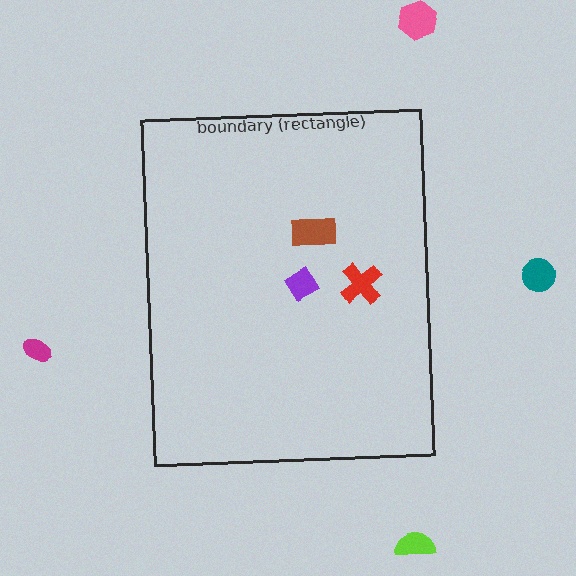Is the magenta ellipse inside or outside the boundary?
Outside.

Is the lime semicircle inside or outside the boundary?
Outside.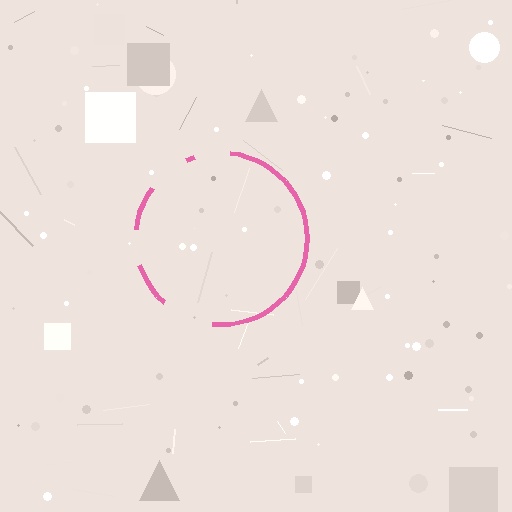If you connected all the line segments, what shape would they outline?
They would outline a circle.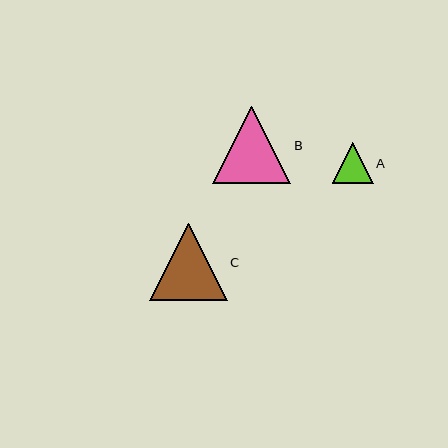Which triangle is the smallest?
Triangle A is the smallest with a size of approximately 41 pixels.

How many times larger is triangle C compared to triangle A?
Triangle C is approximately 1.9 times the size of triangle A.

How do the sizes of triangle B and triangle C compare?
Triangle B and triangle C are approximately the same size.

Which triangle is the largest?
Triangle B is the largest with a size of approximately 78 pixels.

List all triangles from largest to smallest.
From largest to smallest: B, C, A.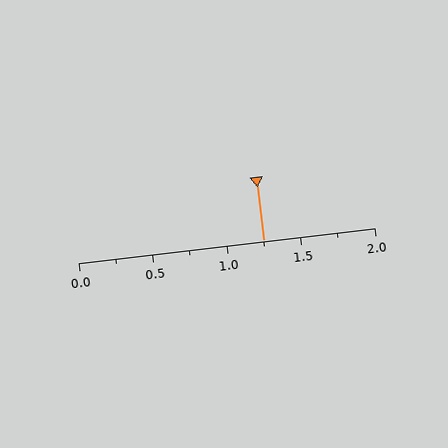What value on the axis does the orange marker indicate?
The marker indicates approximately 1.25.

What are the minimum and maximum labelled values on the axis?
The axis runs from 0.0 to 2.0.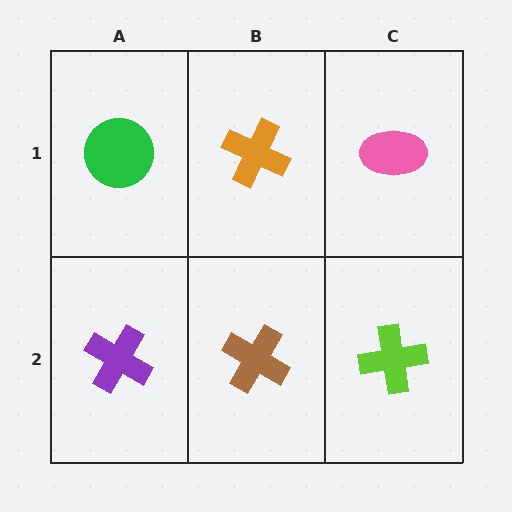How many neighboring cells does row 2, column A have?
2.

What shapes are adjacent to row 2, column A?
A green circle (row 1, column A), a brown cross (row 2, column B).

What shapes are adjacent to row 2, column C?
A pink ellipse (row 1, column C), a brown cross (row 2, column B).